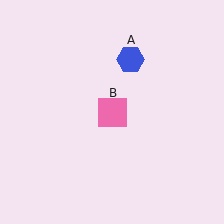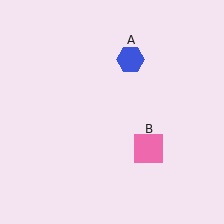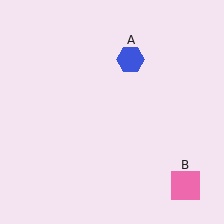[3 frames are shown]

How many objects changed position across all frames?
1 object changed position: pink square (object B).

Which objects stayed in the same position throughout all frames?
Blue hexagon (object A) remained stationary.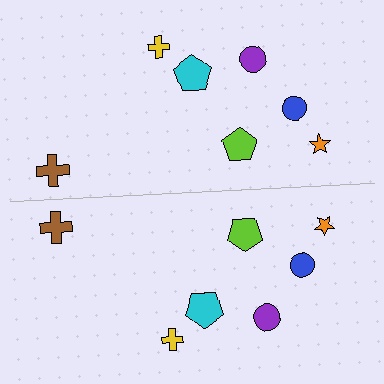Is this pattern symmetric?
Yes, this pattern has bilateral (reflection) symmetry.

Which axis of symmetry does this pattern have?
The pattern has a horizontal axis of symmetry running through the center of the image.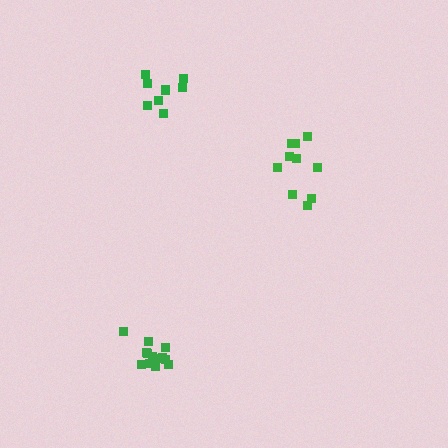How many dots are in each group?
Group 1: 10 dots, Group 2: 8 dots, Group 3: 14 dots (32 total).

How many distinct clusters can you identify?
There are 3 distinct clusters.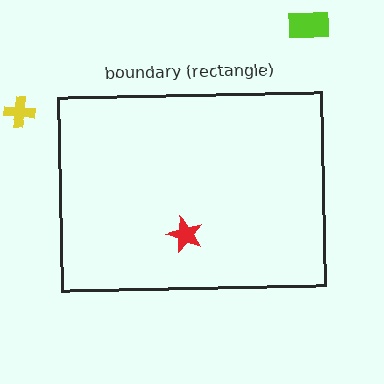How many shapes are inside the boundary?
1 inside, 2 outside.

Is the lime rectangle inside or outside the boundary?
Outside.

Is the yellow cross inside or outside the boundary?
Outside.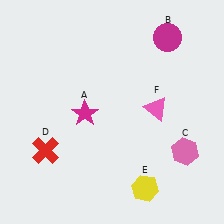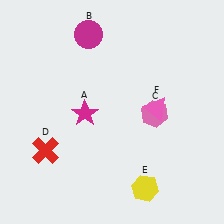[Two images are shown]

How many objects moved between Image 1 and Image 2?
2 objects moved between the two images.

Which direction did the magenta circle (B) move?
The magenta circle (B) moved left.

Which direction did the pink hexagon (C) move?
The pink hexagon (C) moved up.